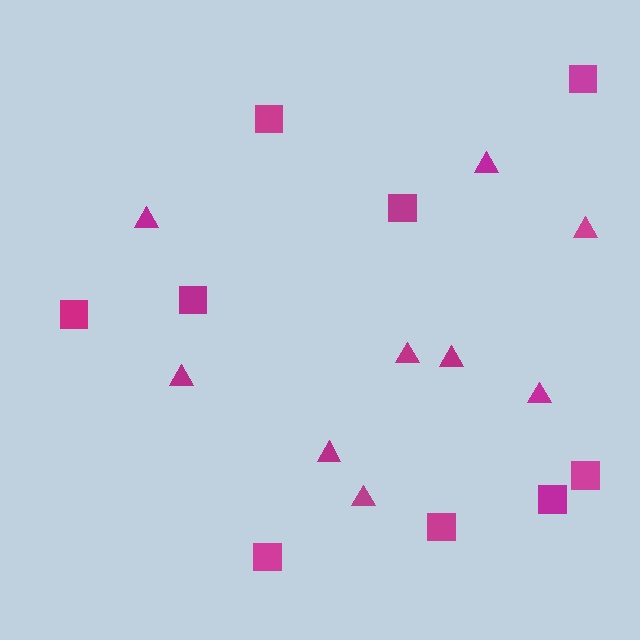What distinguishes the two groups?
There are 2 groups: one group of triangles (9) and one group of squares (9).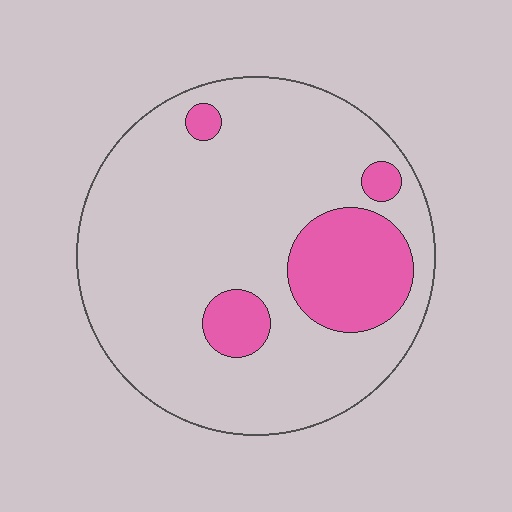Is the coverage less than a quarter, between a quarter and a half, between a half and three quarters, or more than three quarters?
Less than a quarter.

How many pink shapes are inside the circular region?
4.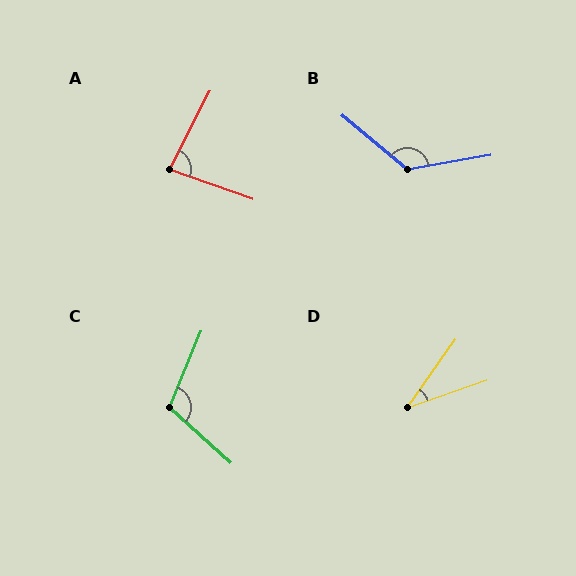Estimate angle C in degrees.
Approximately 109 degrees.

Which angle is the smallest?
D, at approximately 36 degrees.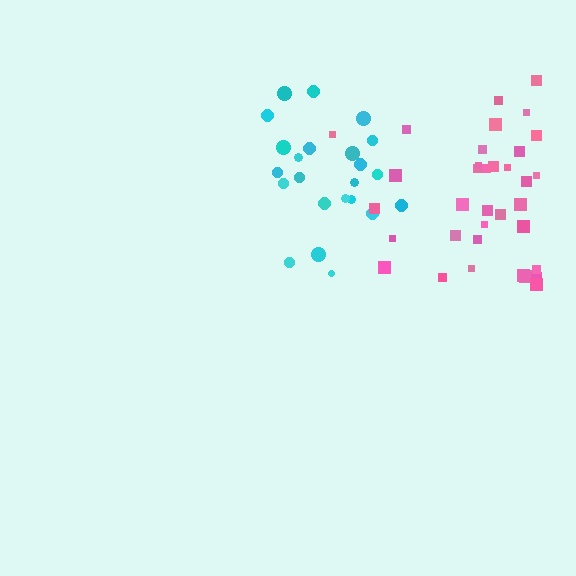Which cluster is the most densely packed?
Cyan.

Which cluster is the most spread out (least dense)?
Pink.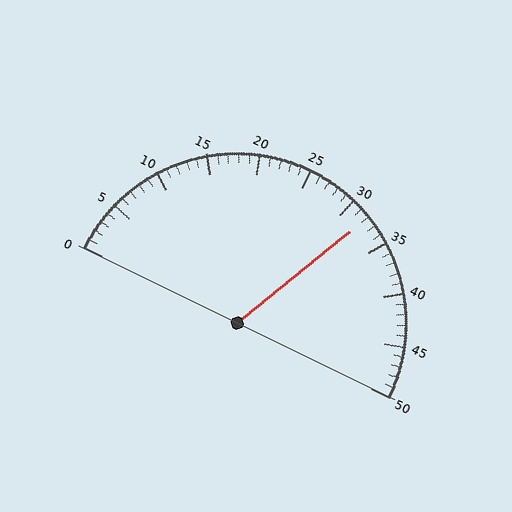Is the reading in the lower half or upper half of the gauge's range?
The reading is in the upper half of the range (0 to 50).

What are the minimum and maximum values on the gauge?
The gauge ranges from 0 to 50.